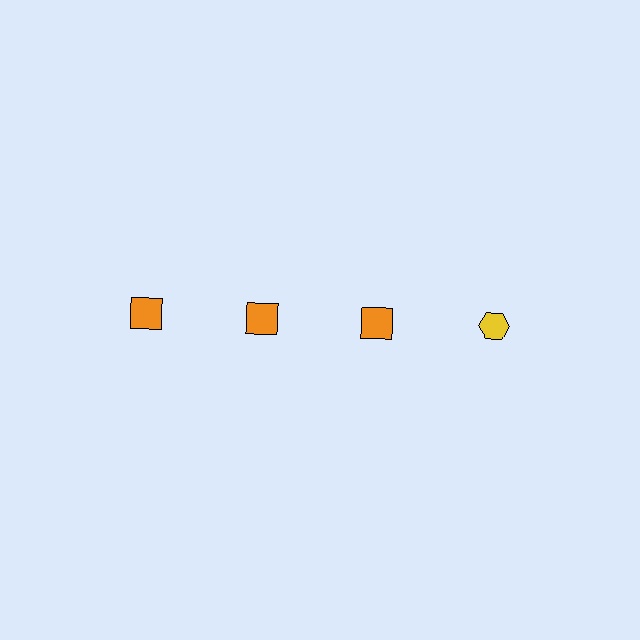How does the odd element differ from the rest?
It differs in both color (yellow instead of orange) and shape (hexagon instead of square).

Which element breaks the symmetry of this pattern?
The yellow hexagon in the top row, second from right column breaks the symmetry. All other shapes are orange squares.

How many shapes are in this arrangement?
There are 4 shapes arranged in a grid pattern.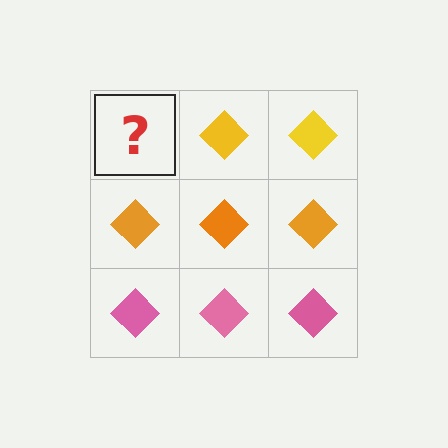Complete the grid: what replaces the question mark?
The question mark should be replaced with a yellow diamond.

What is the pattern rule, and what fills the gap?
The rule is that each row has a consistent color. The gap should be filled with a yellow diamond.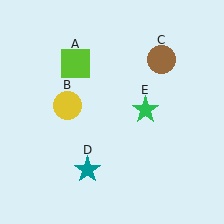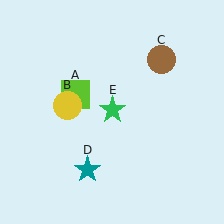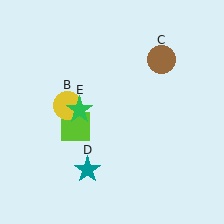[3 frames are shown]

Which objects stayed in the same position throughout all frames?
Yellow circle (object B) and brown circle (object C) and teal star (object D) remained stationary.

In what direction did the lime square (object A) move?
The lime square (object A) moved down.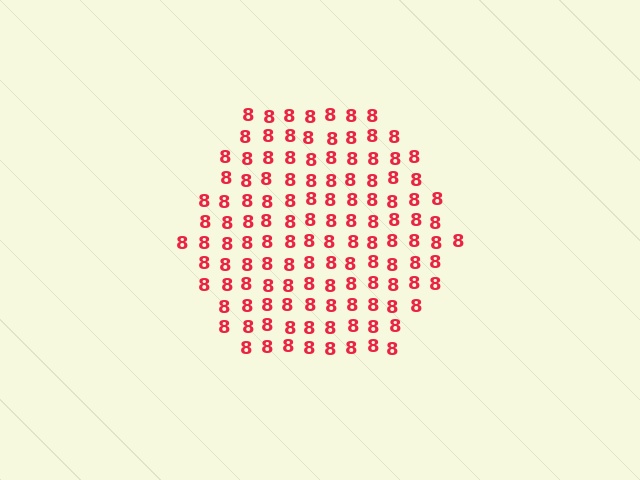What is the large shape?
The large shape is a hexagon.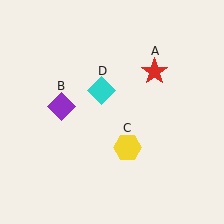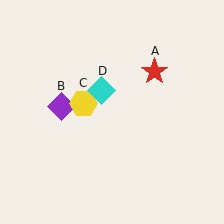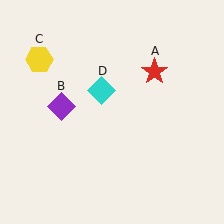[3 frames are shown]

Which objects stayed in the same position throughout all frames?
Red star (object A) and purple diamond (object B) and cyan diamond (object D) remained stationary.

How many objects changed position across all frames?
1 object changed position: yellow hexagon (object C).